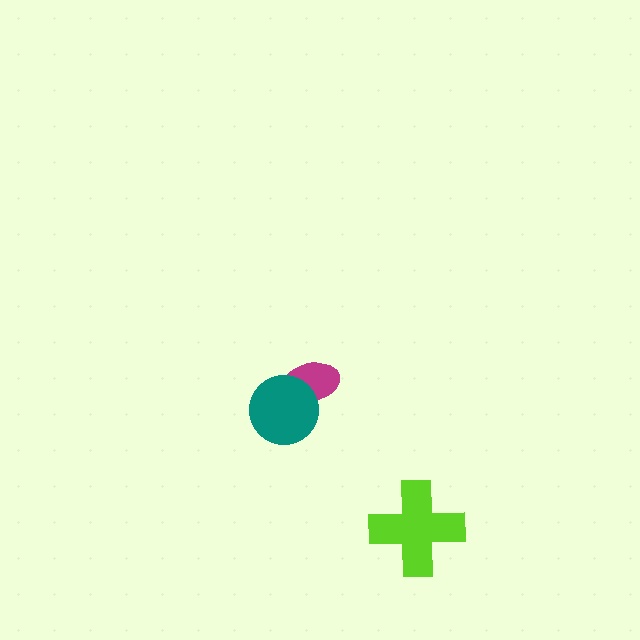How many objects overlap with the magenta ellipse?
1 object overlaps with the magenta ellipse.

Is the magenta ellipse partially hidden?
Yes, it is partially covered by another shape.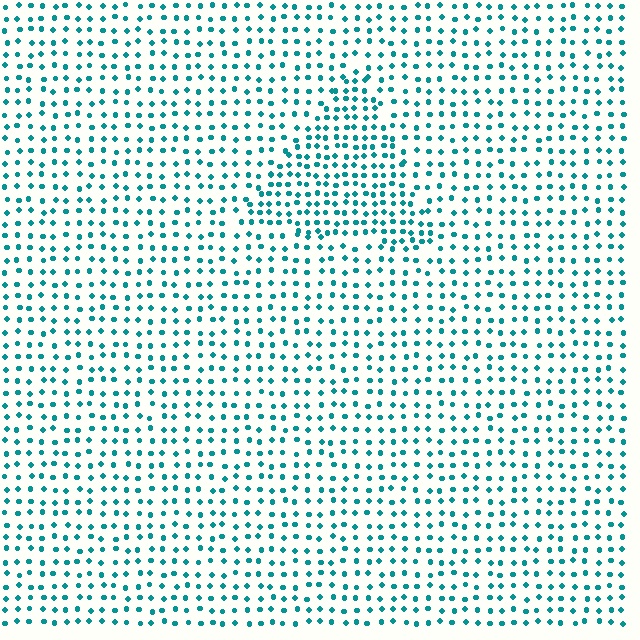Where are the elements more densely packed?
The elements are more densely packed inside the triangle boundary.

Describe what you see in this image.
The image contains small teal elements arranged at two different densities. A triangle-shaped region is visible where the elements are more densely packed than the surrounding area.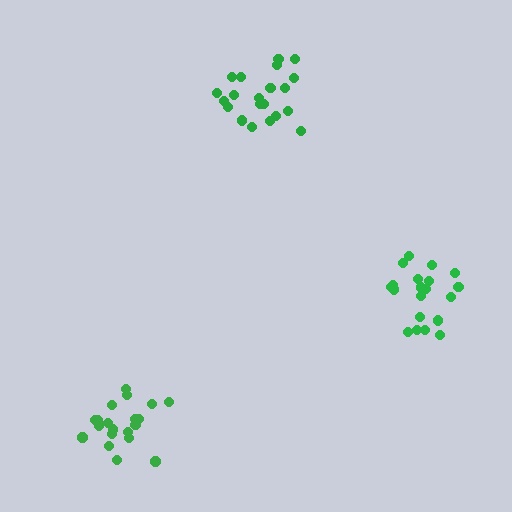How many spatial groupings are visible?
There are 3 spatial groupings.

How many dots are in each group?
Group 1: 20 dots, Group 2: 20 dots, Group 3: 21 dots (61 total).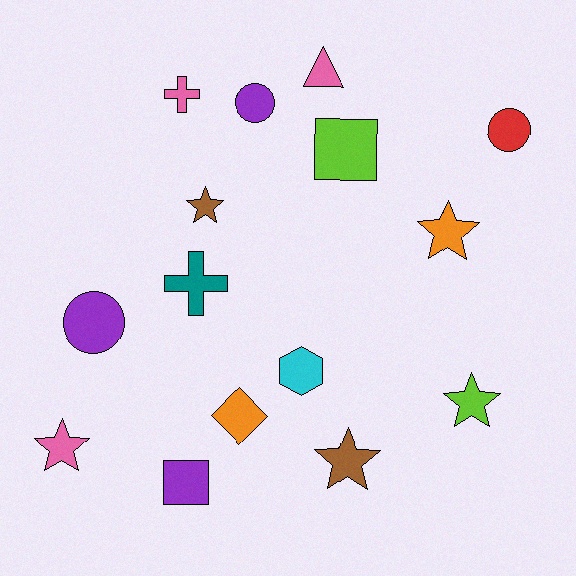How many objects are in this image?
There are 15 objects.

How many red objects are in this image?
There is 1 red object.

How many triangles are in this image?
There is 1 triangle.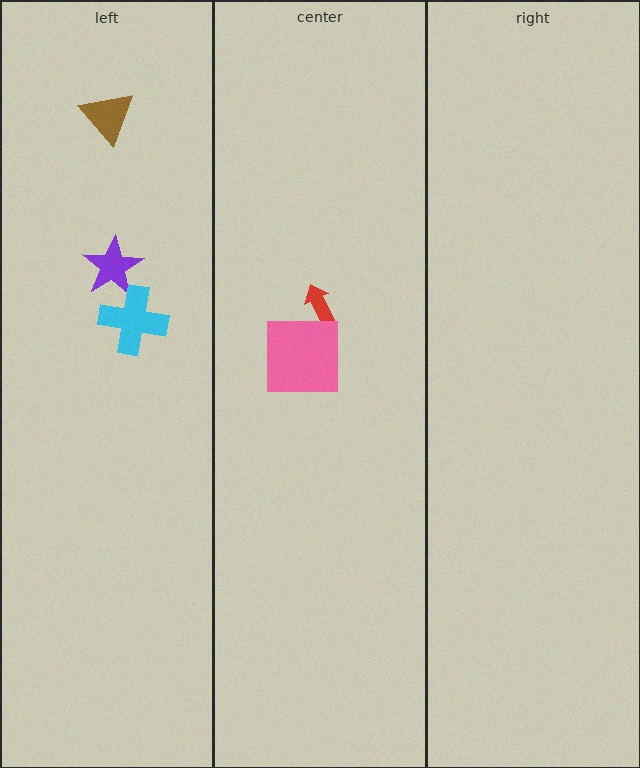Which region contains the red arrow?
The center region.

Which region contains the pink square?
The center region.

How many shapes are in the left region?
3.